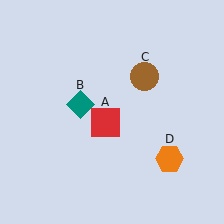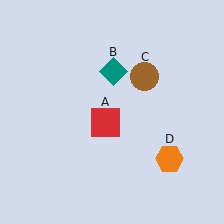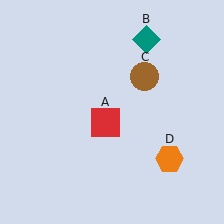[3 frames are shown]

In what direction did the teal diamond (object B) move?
The teal diamond (object B) moved up and to the right.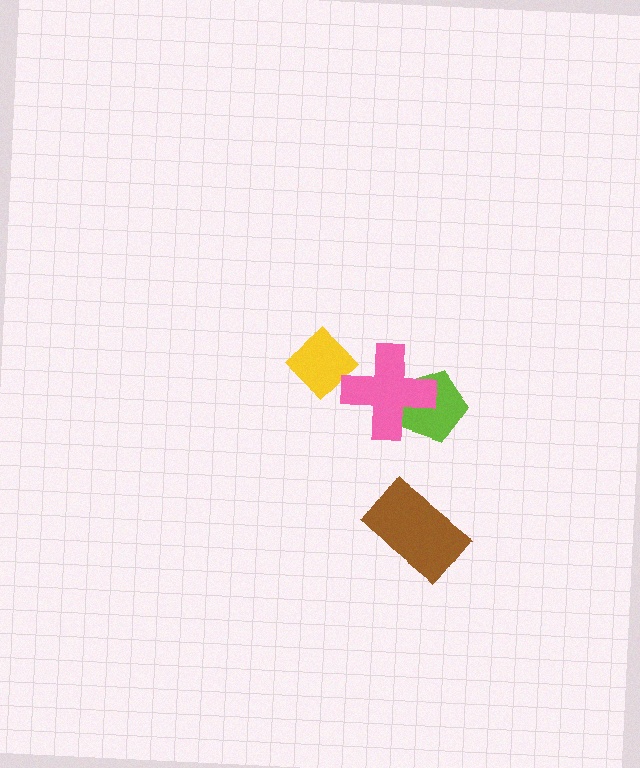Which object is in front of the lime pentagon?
The pink cross is in front of the lime pentagon.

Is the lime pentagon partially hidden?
Yes, it is partially covered by another shape.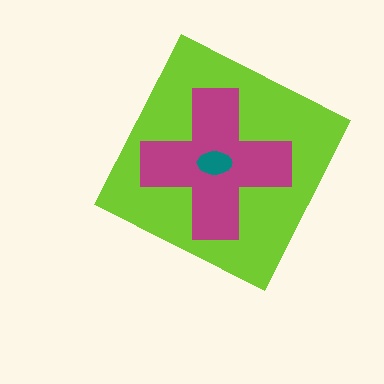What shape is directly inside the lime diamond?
The magenta cross.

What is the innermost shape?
The teal ellipse.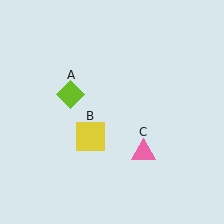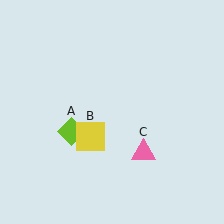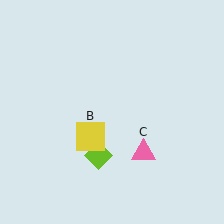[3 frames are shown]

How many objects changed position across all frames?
1 object changed position: lime diamond (object A).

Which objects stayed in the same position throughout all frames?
Yellow square (object B) and pink triangle (object C) remained stationary.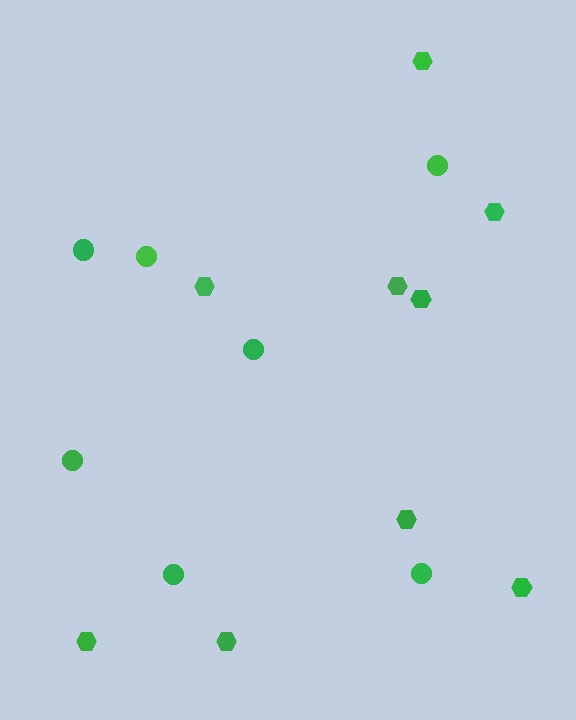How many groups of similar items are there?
There are 2 groups: one group of circles (7) and one group of hexagons (9).